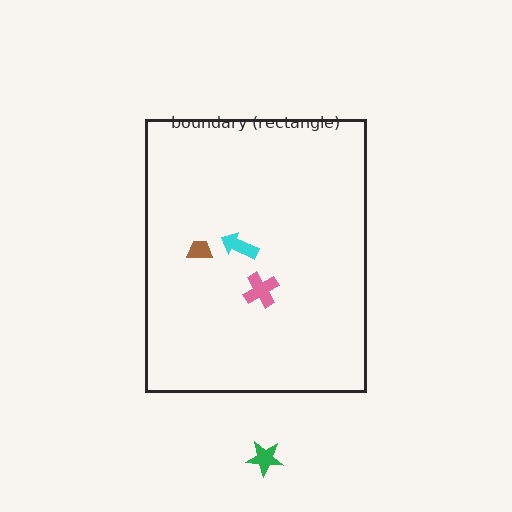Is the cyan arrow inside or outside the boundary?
Inside.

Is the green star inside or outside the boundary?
Outside.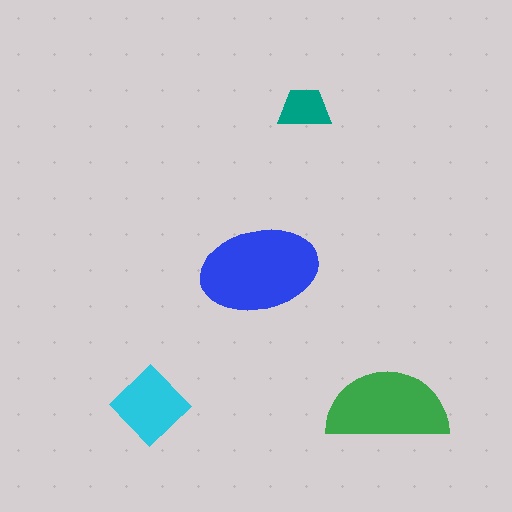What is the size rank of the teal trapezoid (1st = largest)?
4th.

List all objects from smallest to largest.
The teal trapezoid, the cyan diamond, the green semicircle, the blue ellipse.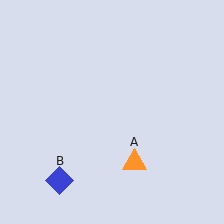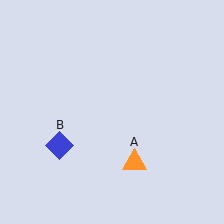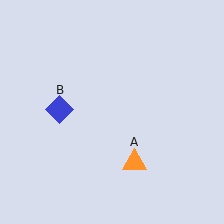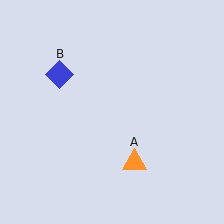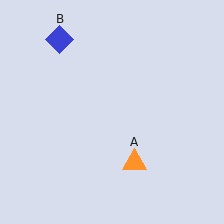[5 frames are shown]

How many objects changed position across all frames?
1 object changed position: blue diamond (object B).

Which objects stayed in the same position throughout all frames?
Orange triangle (object A) remained stationary.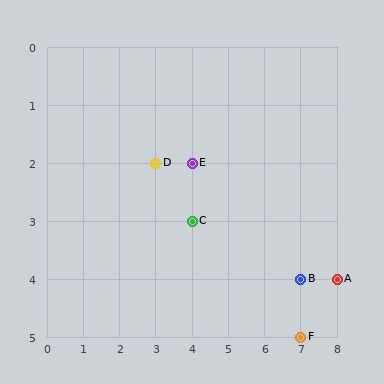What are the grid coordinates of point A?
Point A is at grid coordinates (8, 4).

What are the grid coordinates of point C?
Point C is at grid coordinates (4, 3).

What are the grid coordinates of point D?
Point D is at grid coordinates (3, 2).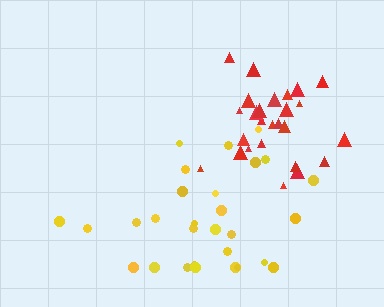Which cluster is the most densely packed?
Red.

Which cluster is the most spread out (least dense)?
Yellow.